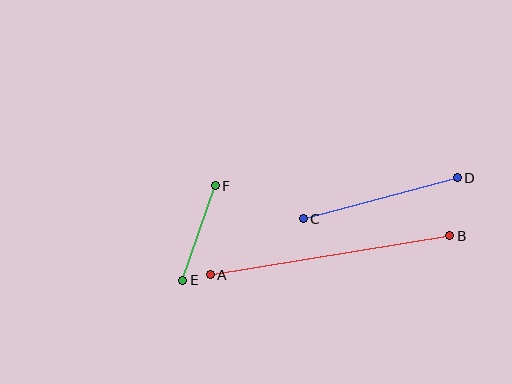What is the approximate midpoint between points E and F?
The midpoint is at approximately (199, 233) pixels.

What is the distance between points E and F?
The distance is approximately 100 pixels.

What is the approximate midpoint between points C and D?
The midpoint is at approximately (380, 198) pixels.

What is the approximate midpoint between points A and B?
The midpoint is at approximately (330, 255) pixels.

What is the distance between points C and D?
The distance is approximately 159 pixels.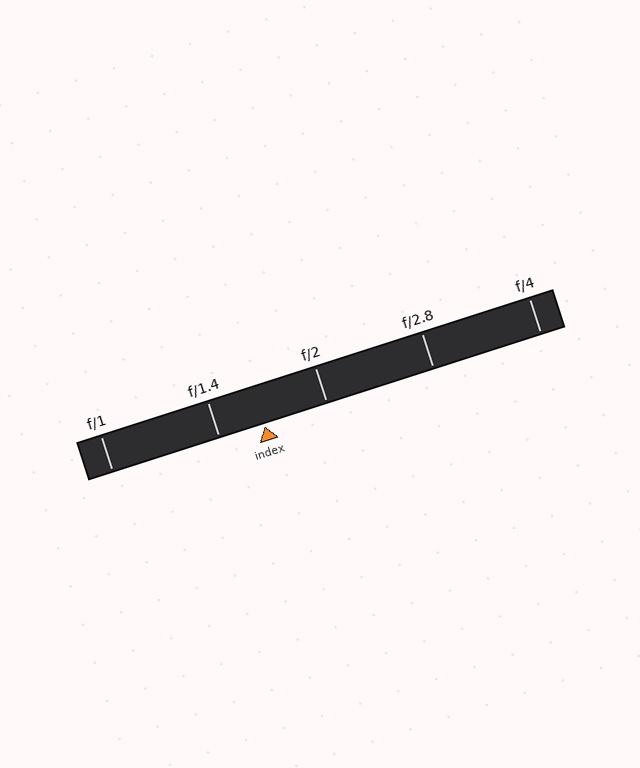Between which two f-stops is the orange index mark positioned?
The index mark is between f/1.4 and f/2.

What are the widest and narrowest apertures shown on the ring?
The widest aperture shown is f/1 and the narrowest is f/4.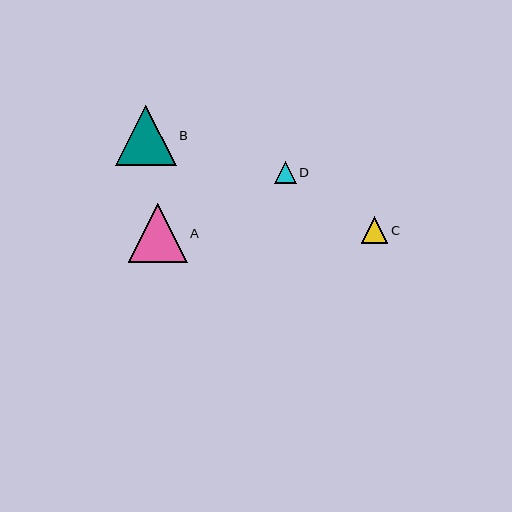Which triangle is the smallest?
Triangle D is the smallest with a size of approximately 22 pixels.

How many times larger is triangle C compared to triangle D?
Triangle C is approximately 1.2 times the size of triangle D.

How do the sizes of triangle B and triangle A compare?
Triangle B and triangle A are approximately the same size.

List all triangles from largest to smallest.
From largest to smallest: B, A, C, D.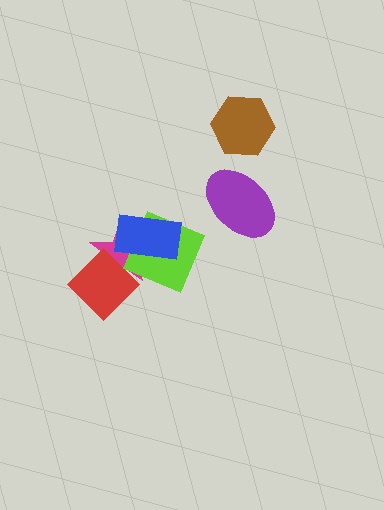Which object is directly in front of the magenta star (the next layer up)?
The red diamond is directly in front of the magenta star.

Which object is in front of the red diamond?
The lime diamond is in front of the red diamond.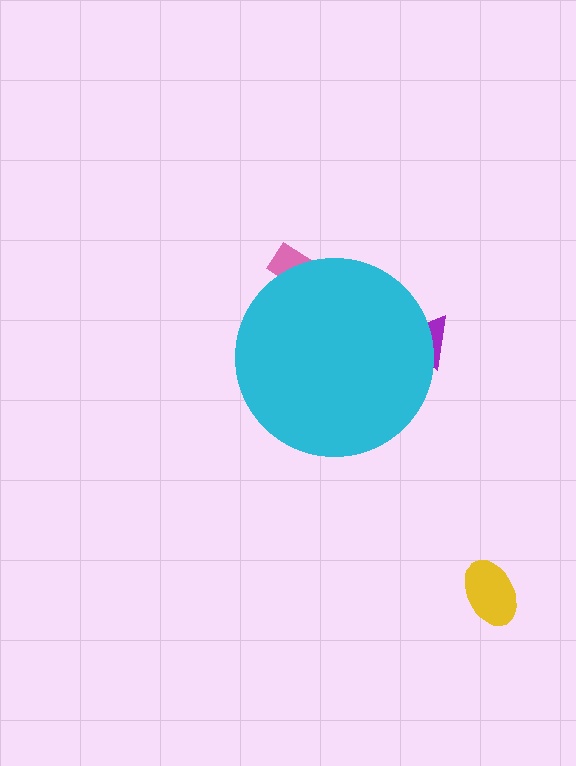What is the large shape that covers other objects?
A cyan circle.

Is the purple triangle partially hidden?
Yes, the purple triangle is partially hidden behind the cyan circle.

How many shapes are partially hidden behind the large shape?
2 shapes are partially hidden.